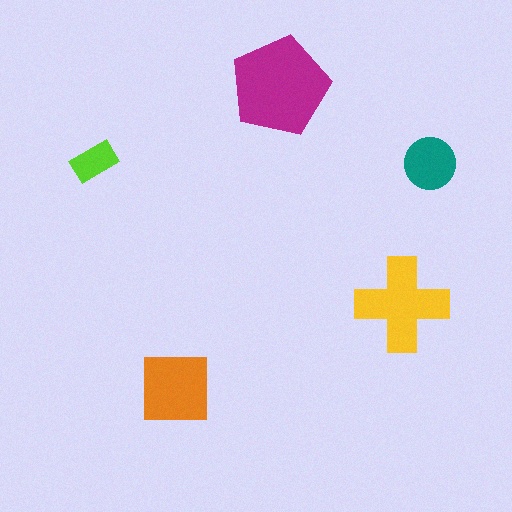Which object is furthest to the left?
The lime rectangle is leftmost.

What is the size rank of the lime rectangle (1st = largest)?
5th.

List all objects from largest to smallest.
The magenta pentagon, the yellow cross, the orange square, the teal circle, the lime rectangle.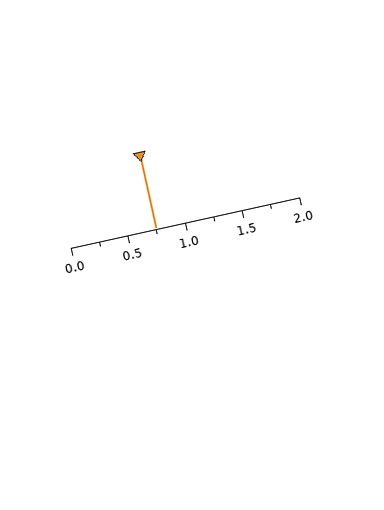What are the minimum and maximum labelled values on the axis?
The axis runs from 0.0 to 2.0.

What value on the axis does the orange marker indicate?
The marker indicates approximately 0.75.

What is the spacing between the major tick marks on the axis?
The major ticks are spaced 0.5 apart.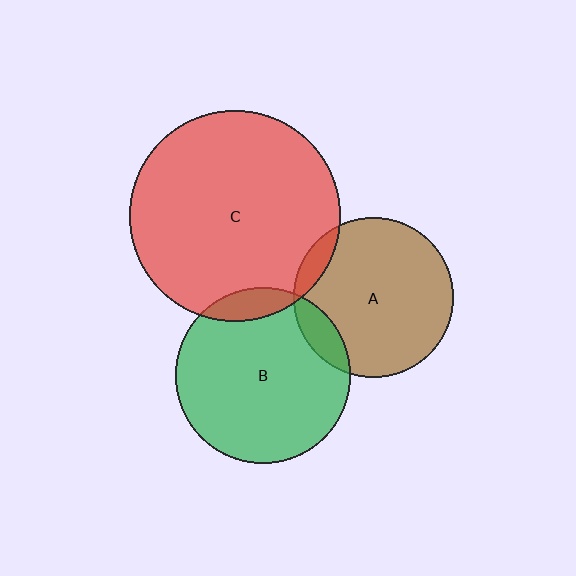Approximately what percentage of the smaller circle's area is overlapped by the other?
Approximately 10%.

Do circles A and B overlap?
Yes.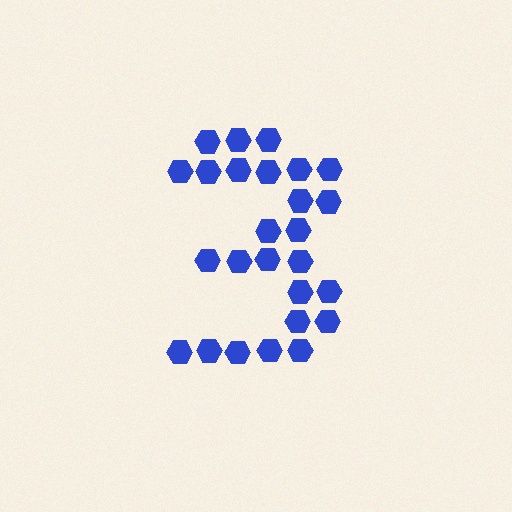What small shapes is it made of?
It is made of small hexagons.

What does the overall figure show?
The overall figure shows the digit 3.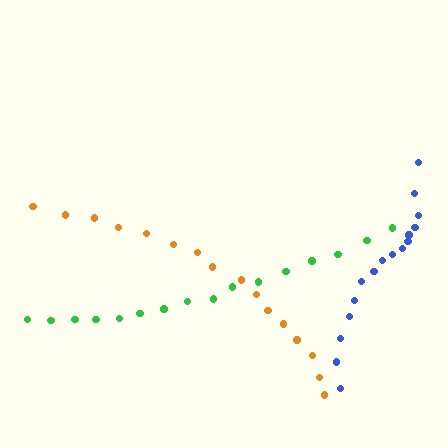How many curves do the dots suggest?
There are 3 distinct paths.